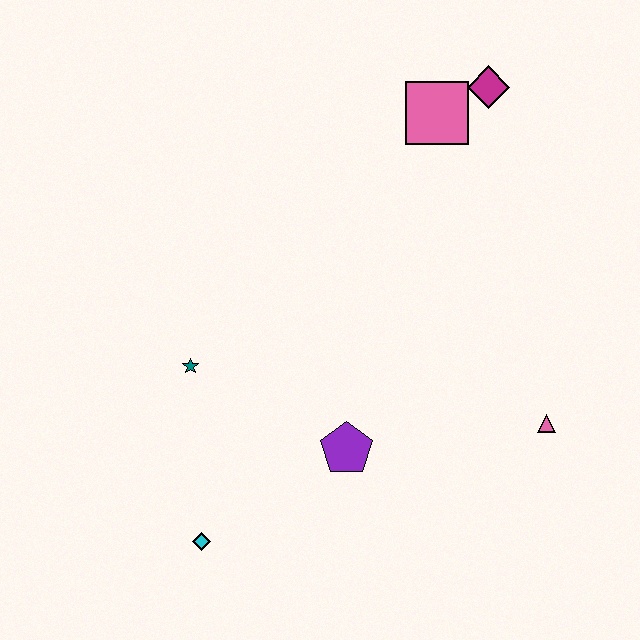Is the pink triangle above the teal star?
No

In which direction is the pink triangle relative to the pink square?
The pink triangle is below the pink square.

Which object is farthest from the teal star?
The magenta diamond is farthest from the teal star.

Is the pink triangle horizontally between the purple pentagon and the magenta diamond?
No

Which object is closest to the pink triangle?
The purple pentagon is closest to the pink triangle.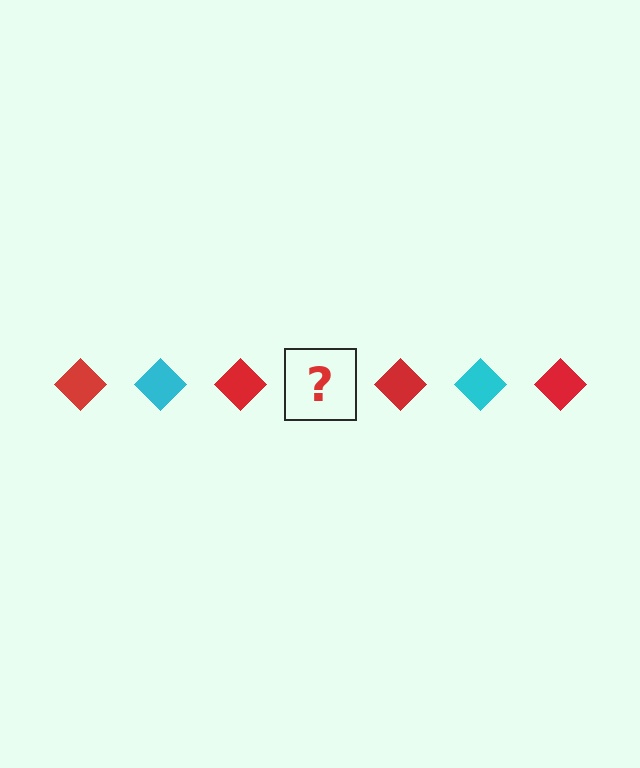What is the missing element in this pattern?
The missing element is a cyan diamond.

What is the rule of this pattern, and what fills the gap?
The rule is that the pattern cycles through red, cyan diamonds. The gap should be filled with a cyan diamond.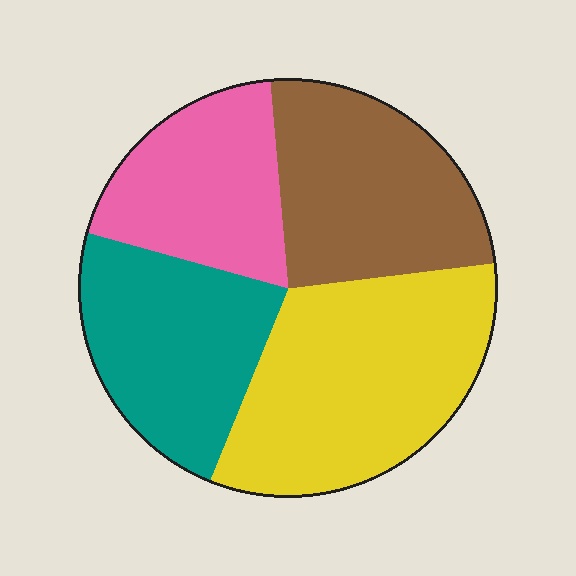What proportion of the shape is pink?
Pink takes up about one fifth (1/5) of the shape.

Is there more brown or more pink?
Brown.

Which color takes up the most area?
Yellow, at roughly 35%.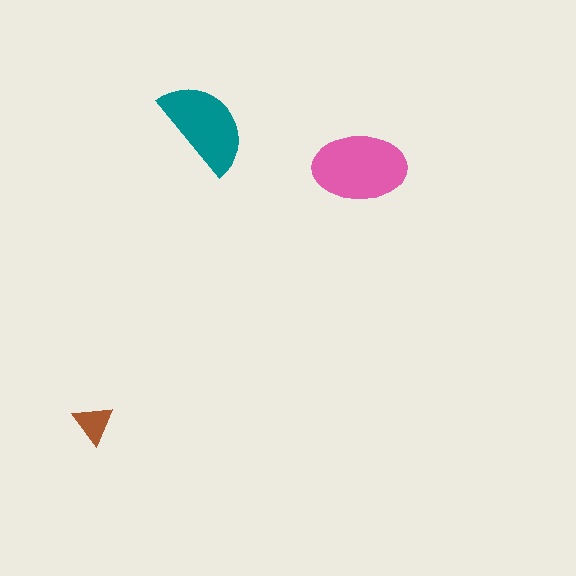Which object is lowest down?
The brown triangle is bottommost.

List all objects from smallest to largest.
The brown triangle, the teal semicircle, the pink ellipse.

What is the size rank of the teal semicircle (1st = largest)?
2nd.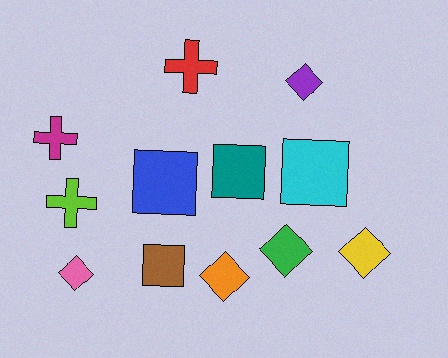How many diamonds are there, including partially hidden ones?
There are 5 diamonds.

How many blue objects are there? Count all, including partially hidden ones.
There is 1 blue object.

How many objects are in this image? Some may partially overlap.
There are 12 objects.